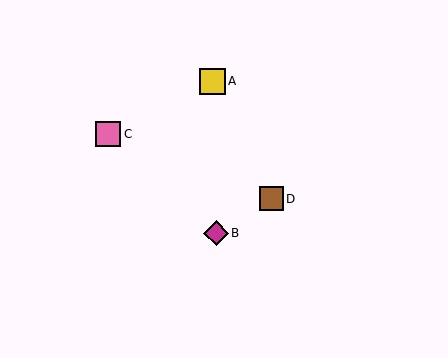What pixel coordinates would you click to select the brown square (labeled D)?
Click at (271, 199) to select the brown square D.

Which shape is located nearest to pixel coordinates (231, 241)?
The magenta diamond (labeled B) at (216, 233) is nearest to that location.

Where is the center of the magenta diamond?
The center of the magenta diamond is at (216, 233).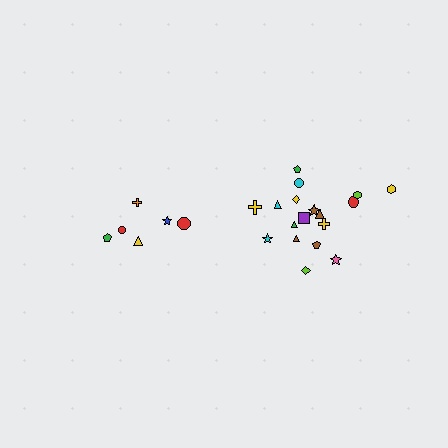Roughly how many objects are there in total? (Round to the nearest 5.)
Roughly 25 objects in total.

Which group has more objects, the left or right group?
The right group.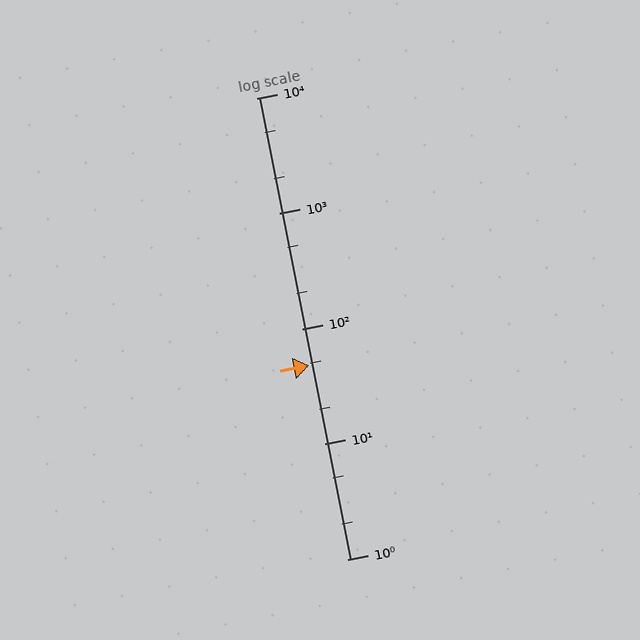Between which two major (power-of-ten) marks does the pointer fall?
The pointer is between 10 and 100.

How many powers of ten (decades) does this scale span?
The scale spans 4 decades, from 1 to 10000.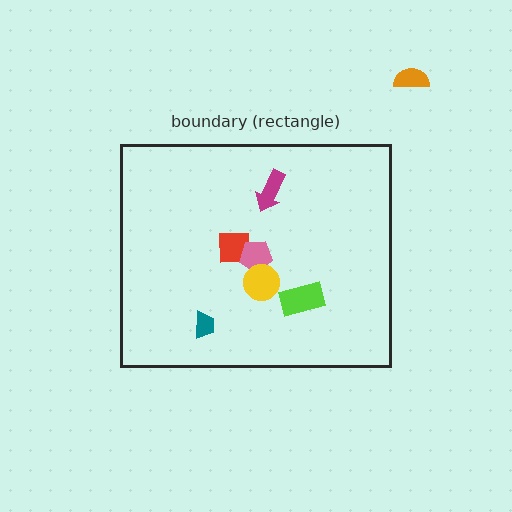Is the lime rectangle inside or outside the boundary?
Inside.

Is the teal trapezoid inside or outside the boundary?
Inside.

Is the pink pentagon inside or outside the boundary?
Inside.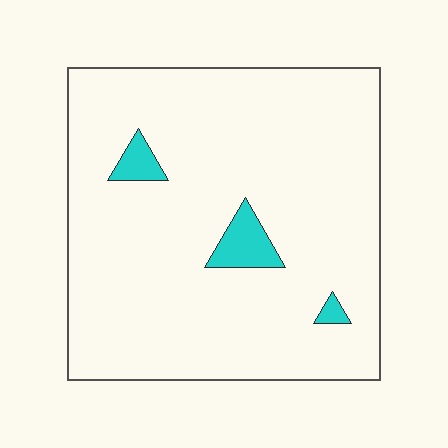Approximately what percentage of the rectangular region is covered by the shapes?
Approximately 5%.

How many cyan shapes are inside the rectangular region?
3.